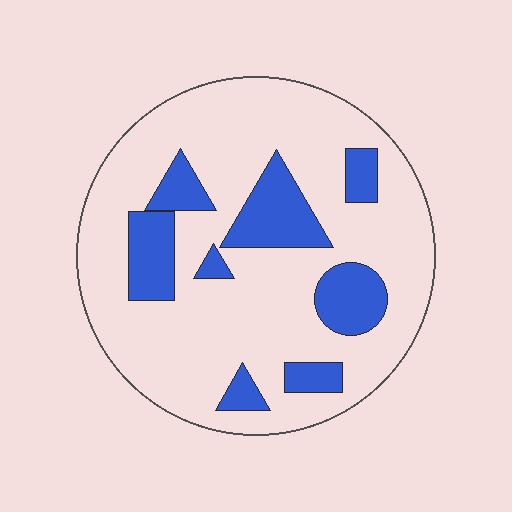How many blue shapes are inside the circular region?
8.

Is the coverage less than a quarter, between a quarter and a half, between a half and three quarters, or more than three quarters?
Less than a quarter.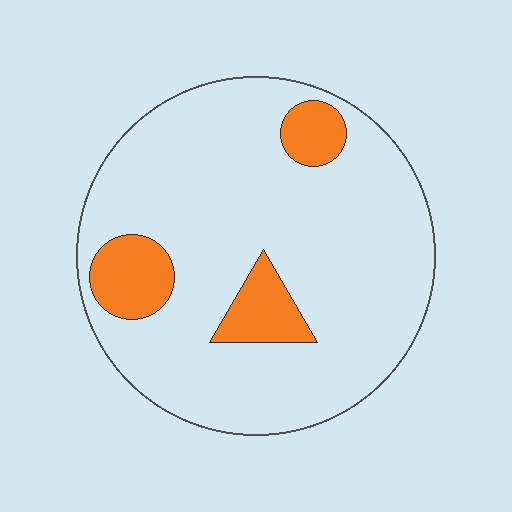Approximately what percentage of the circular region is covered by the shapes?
Approximately 15%.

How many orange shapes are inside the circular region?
3.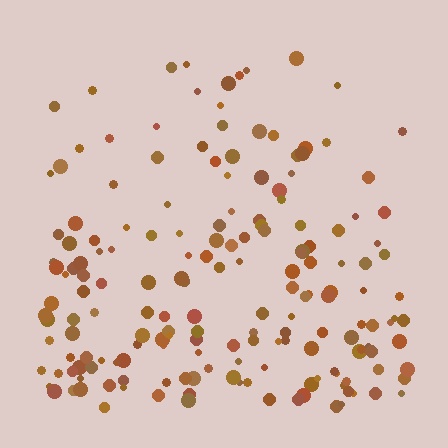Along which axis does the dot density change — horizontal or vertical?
Vertical.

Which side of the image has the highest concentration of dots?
The bottom.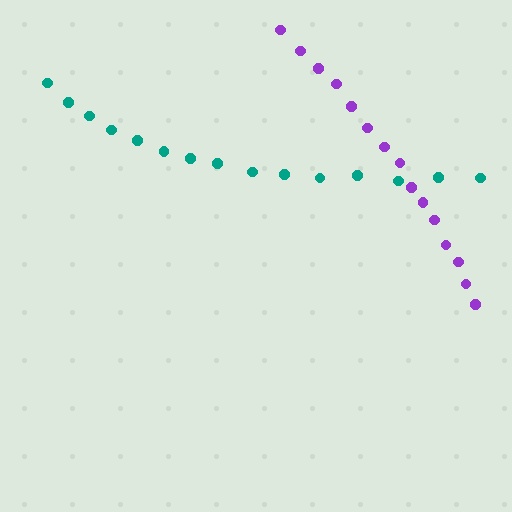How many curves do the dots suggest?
There are 2 distinct paths.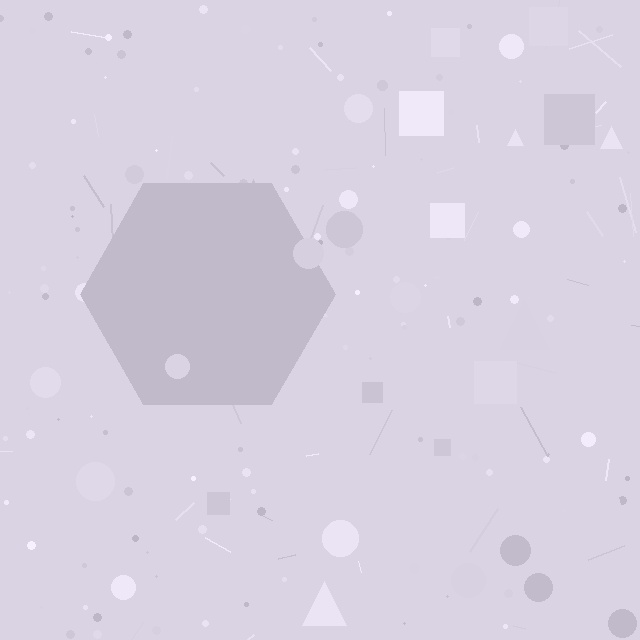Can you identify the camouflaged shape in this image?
The camouflaged shape is a hexagon.